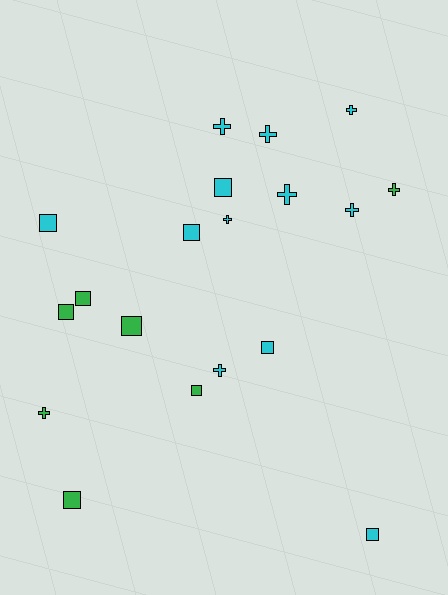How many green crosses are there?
There are 2 green crosses.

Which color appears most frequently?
Cyan, with 12 objects.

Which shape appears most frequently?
Square, with 10 objects.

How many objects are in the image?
There are 19 objects.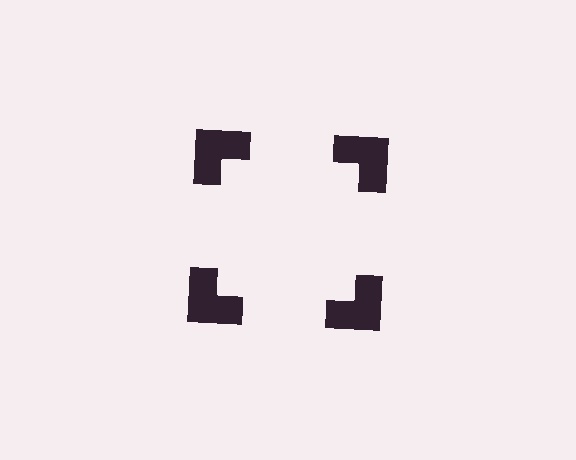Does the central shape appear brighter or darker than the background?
It typically appears slightly brighter than the background, even though no actual brightness change is drawn.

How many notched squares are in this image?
There are 4 — one at each vertex of the illusory square.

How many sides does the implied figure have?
4 sides.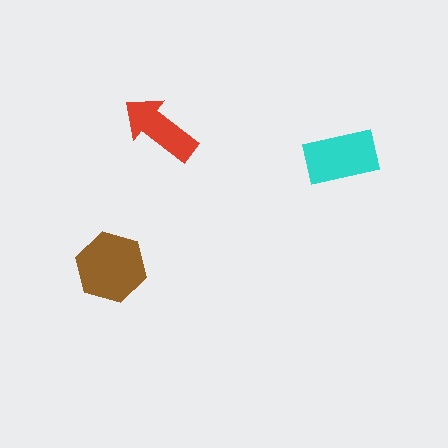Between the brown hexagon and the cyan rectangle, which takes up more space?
The brown hexagon.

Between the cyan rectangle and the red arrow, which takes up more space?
The cyan rectangle.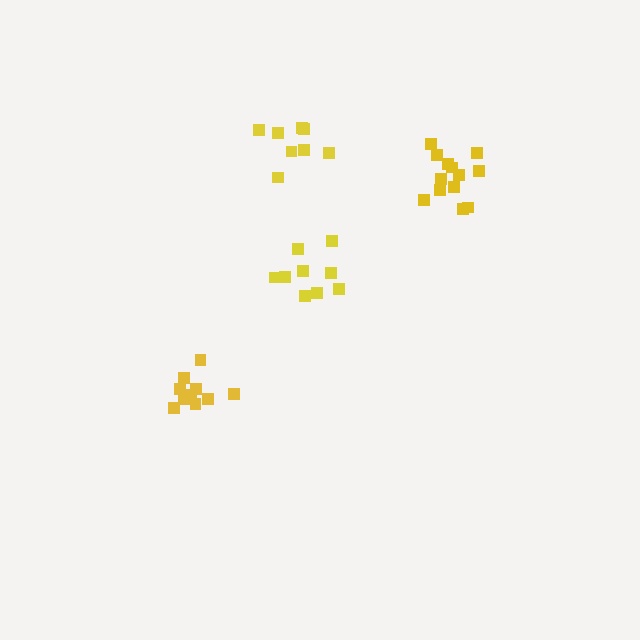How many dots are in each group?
Group 1: 11 dots, Group 2: 8 dots, Group 3: 13 dots, Group 4: 9 dots (41 total).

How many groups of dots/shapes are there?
There are 4 groups.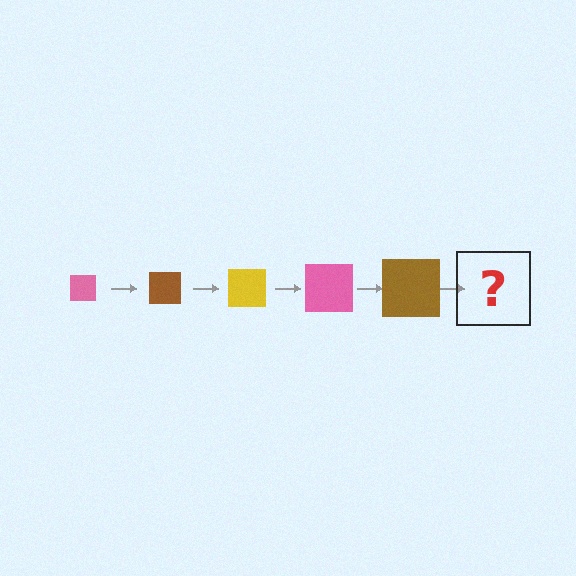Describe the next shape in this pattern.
It should be a yellow square, larger than the previous one.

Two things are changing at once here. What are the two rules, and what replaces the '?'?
The two rules are that the square grows larger each step and the color cycles through pink, brown, and yellow. The '?' should be a yellow square, larger than the previous one.